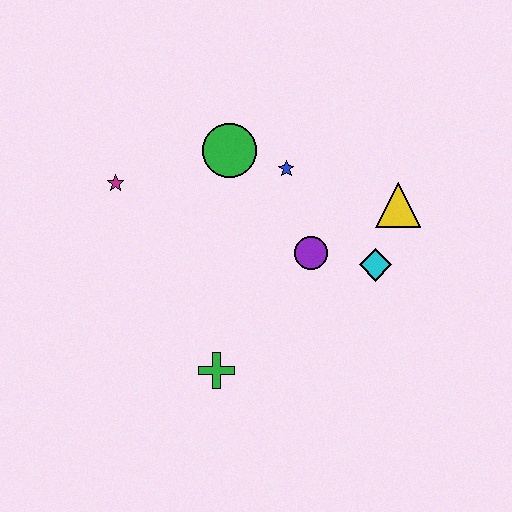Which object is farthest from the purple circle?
The magenta star is farthest from the purple circle.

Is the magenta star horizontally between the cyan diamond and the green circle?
No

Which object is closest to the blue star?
The green circle is closest to the blue star.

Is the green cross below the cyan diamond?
Yes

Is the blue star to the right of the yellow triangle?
No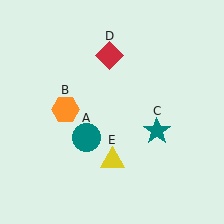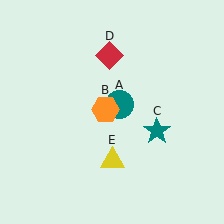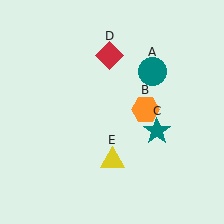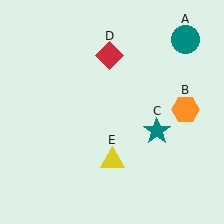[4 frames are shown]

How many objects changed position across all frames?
2 objects changed position: teal circle (object A), orange hexagon (object B).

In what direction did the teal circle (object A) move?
The teal circle (object A) moved up and to the right.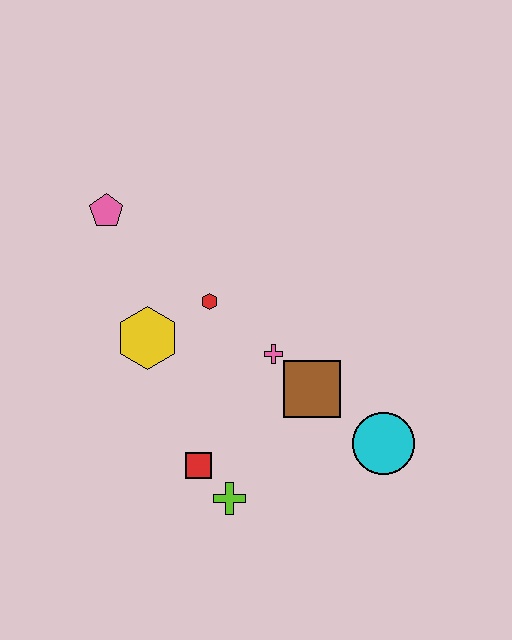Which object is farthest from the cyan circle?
The pink pentagon is farthest from the cyan circle.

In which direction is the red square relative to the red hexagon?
The red square is below the red hexagon.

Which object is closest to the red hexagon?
The yellow hexagon is closest to the red hexagon.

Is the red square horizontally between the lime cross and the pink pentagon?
Yes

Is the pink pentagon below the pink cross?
No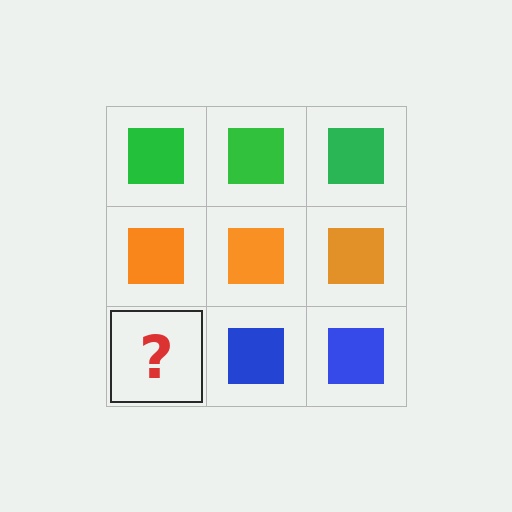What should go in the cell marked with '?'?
The missing cell should contain a blue square.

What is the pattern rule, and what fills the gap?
The rule is that each row has a consistent color. The gap should be filled with a blue square.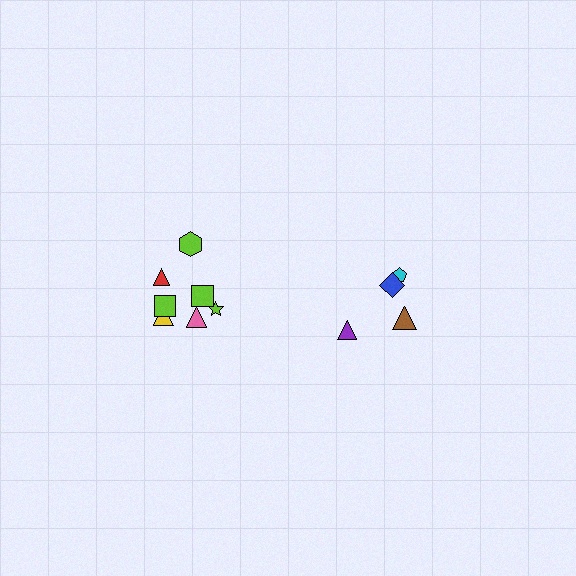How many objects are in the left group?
There are 7 objects.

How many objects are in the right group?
There are 4 objects.